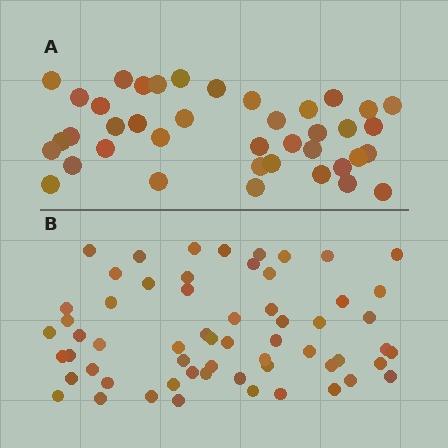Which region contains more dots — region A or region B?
Region B (the bottom region) has more dots.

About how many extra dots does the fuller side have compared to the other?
Region B has approximately 20 more dots than region A.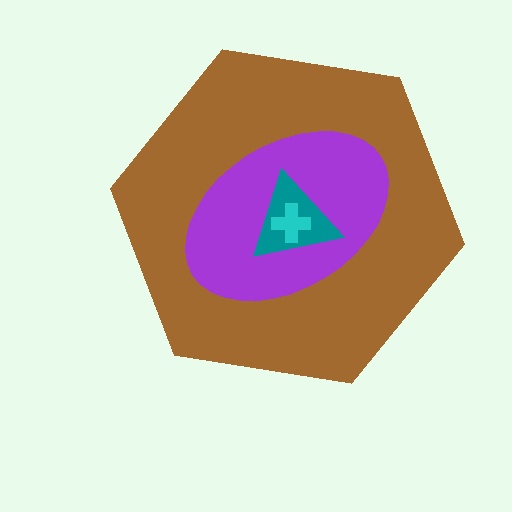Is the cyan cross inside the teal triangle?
Yes.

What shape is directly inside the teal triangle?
The cyan cross.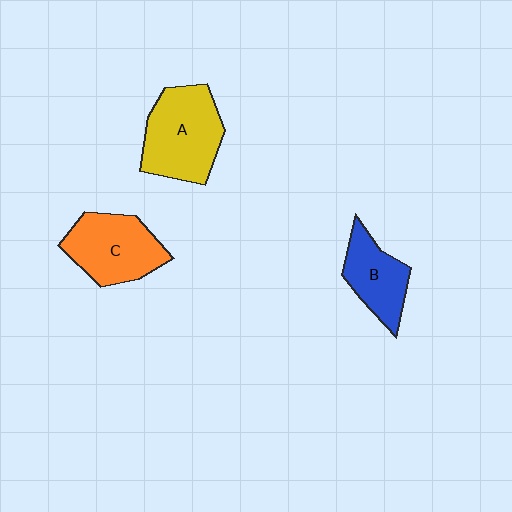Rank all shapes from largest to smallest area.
From largest to smallest: A (yellow), C (orange), B (blue).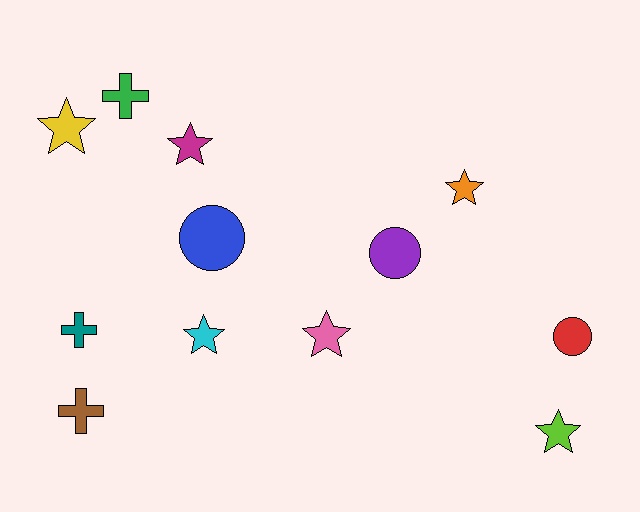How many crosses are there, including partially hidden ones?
There are 3 crosses.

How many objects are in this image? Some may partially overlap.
There are 12 objects.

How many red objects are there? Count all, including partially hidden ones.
There is 1 red object.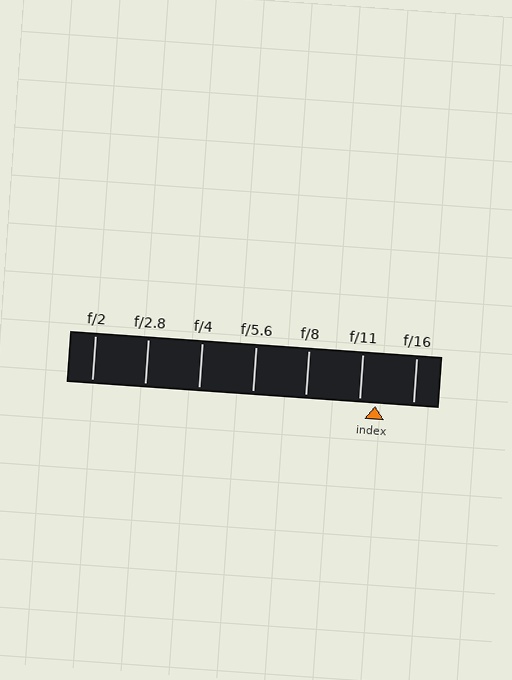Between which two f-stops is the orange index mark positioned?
The index mark is between f/11 and f/16.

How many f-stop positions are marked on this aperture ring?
There are 7 f-stop positions marked.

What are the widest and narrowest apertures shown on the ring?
The widest aperture shown is f/2 and the narrowest is f/16.